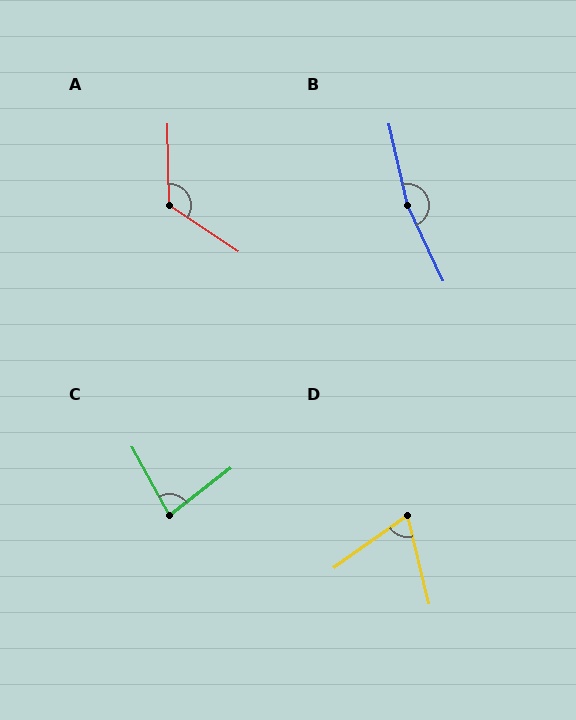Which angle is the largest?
B, at approximately 167 degrees.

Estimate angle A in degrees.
Approximately 124 degrees.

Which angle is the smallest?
D, at approximately 68 degrees.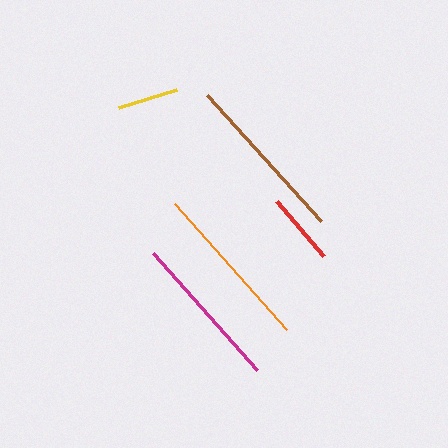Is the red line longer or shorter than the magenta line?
The magenta line is longer than the red line.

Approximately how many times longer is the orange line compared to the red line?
The orange line is approximately 2.3 times the length of the red line.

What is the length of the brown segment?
The brown segment is approximately 170 pixels long.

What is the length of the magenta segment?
The magenta segment is approximately 157 pixels long.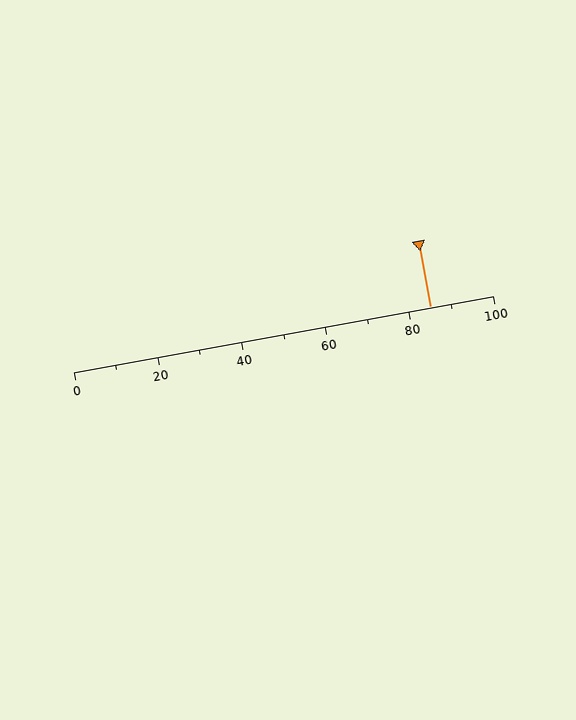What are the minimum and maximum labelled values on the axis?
The axis runs from 0 to 100.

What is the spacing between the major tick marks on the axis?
The major ticks are spaced 20 apart.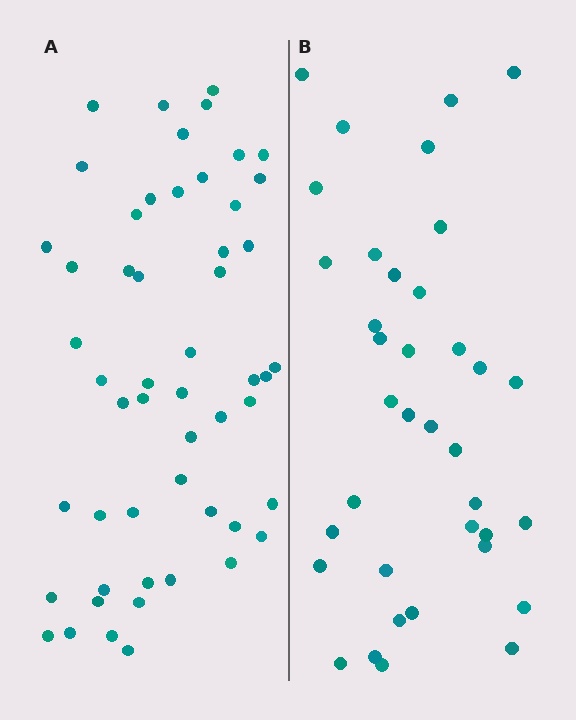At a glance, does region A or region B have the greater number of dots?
Region A (the left region) has more dots.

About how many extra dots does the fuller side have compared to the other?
Region A has approximately 15 more dots than region B.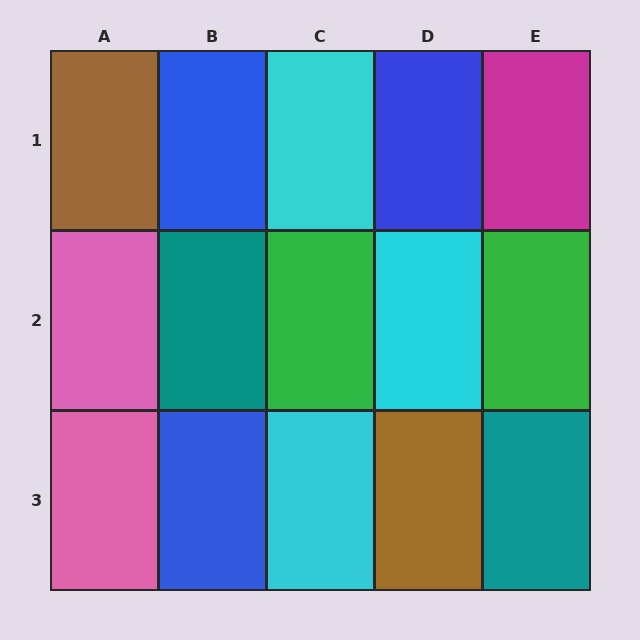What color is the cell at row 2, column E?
Green.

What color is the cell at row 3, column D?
Brown.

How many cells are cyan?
3 cells are cyan.